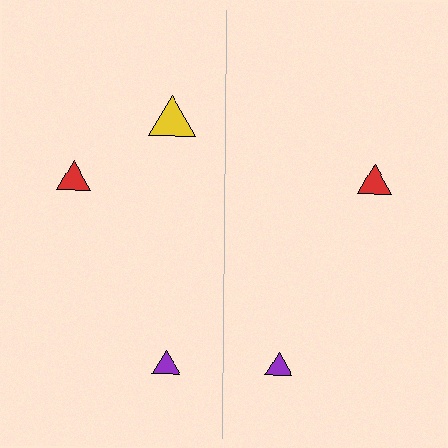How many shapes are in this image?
There are 5 shapes in this image.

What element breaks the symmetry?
A yellow triangle is missing from the right side.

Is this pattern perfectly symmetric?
No, the pattern is not perfectly symmetric. A yellow triangle is missing from the right side.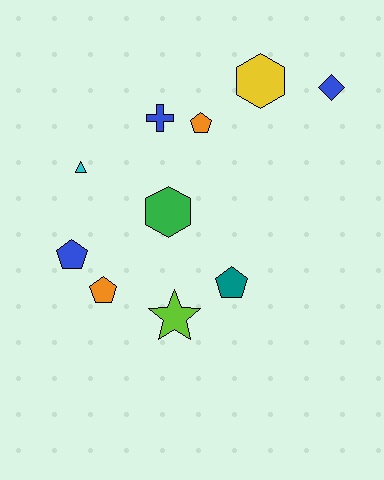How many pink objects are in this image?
There are no pink objects.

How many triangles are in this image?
There is 1 triangle.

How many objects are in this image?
There are 10 objects.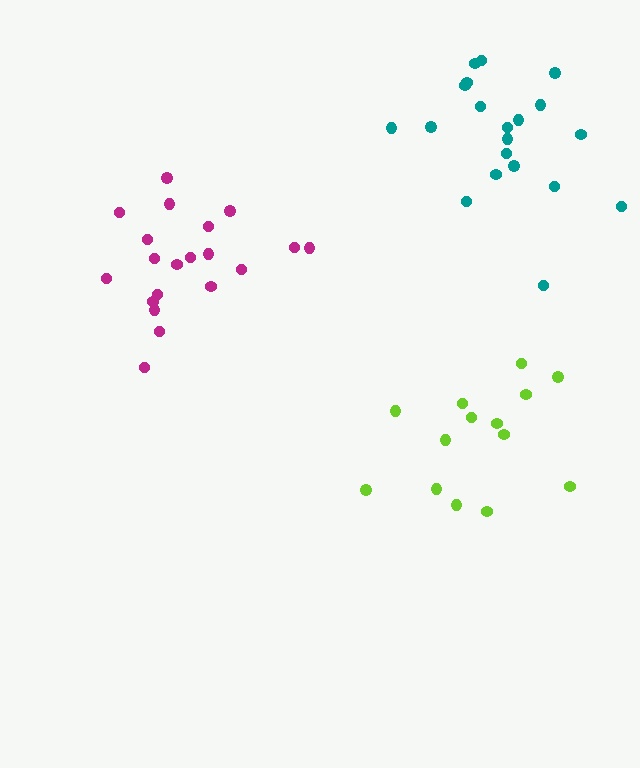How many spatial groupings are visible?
There are 3 spatial groupings.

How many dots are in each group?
Group 1: 20 dots, Group 2: 20 dots, Group 3: 14 dots (54 total).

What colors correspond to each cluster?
The clusters are colored: magenta, teal, lime.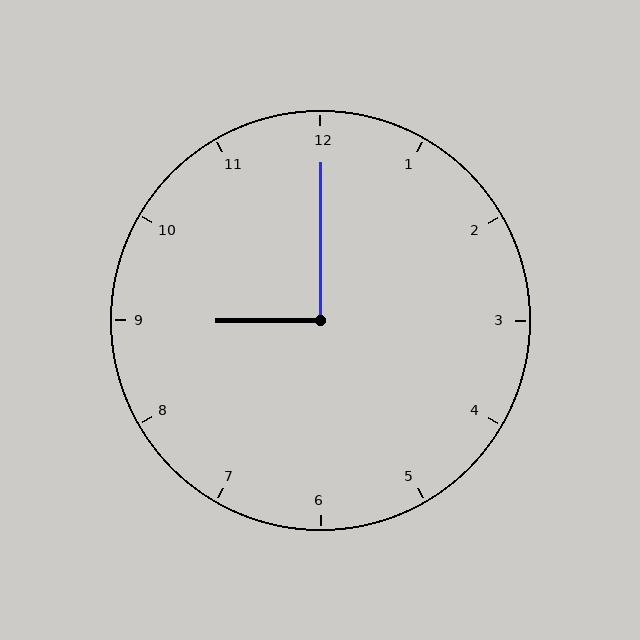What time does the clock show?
9:00.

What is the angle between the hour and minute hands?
Approximately 90 degrees.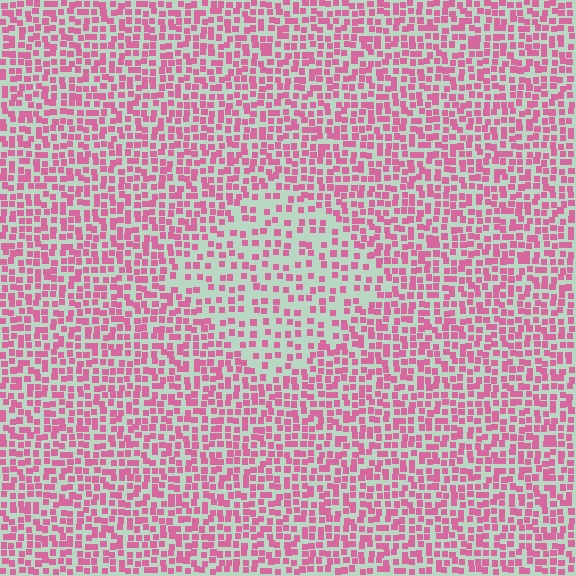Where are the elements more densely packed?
The elements are more densely packed outside the diamond boundary.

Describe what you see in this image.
The image contains small pink elements arranged at two different densities. A diamond-shaped region is visible where the elements are less densely packed than the surrounding area.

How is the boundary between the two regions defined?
The boundary is defined by a change in element density (approximately 1.8x ratio). All elements are the same color, size, and shape.